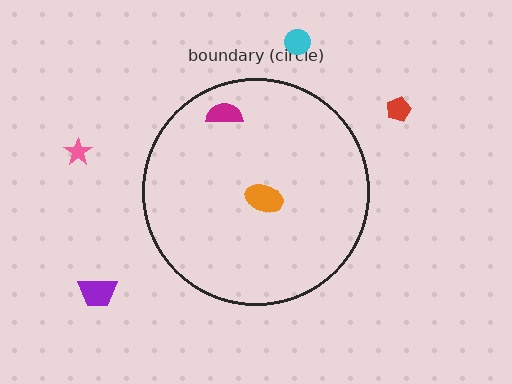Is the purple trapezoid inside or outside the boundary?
Outside.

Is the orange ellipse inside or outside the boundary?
Inside.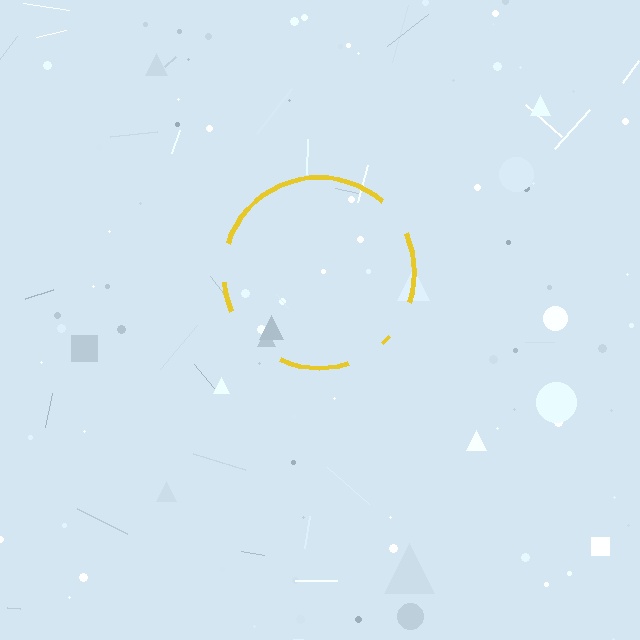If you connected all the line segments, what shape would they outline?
They would outline a circle.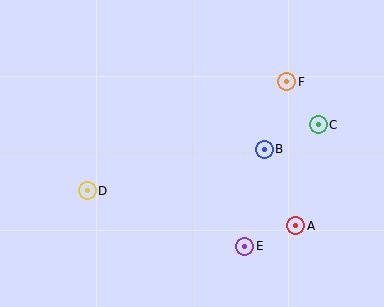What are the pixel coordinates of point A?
Point A is at (296, 226).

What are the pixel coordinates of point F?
Point F is at (287, 82).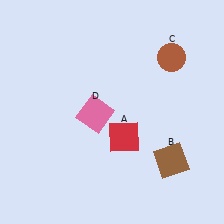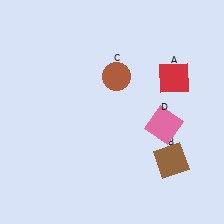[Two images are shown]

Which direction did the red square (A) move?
The red square (A) moved up.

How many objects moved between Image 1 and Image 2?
3 objects moved between the two images.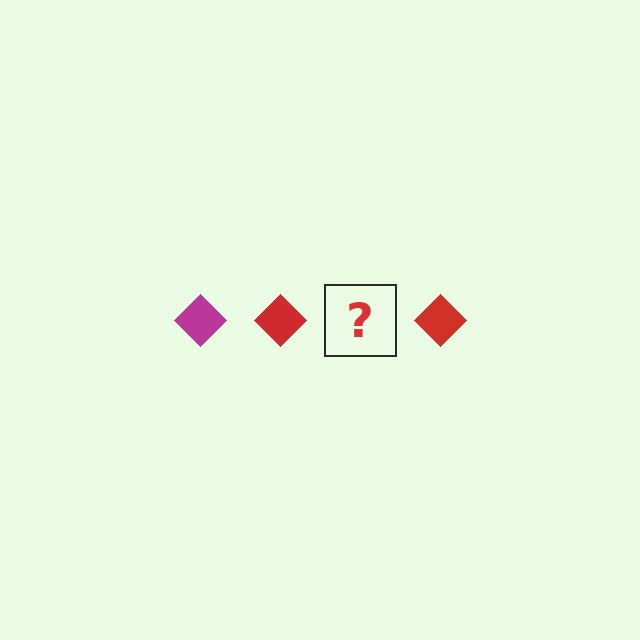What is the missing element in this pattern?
The missing element is a magenta diamond.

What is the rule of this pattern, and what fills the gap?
The rule is that the pattern cycles through magenta, red diamonds. The gap should be filled with a magenta diamond.